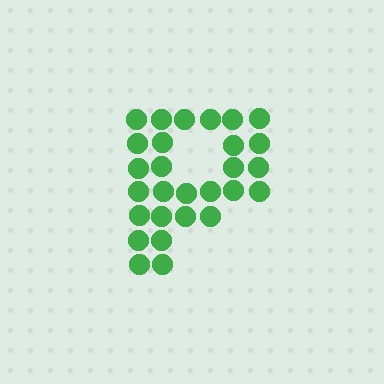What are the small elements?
The small elements are circles.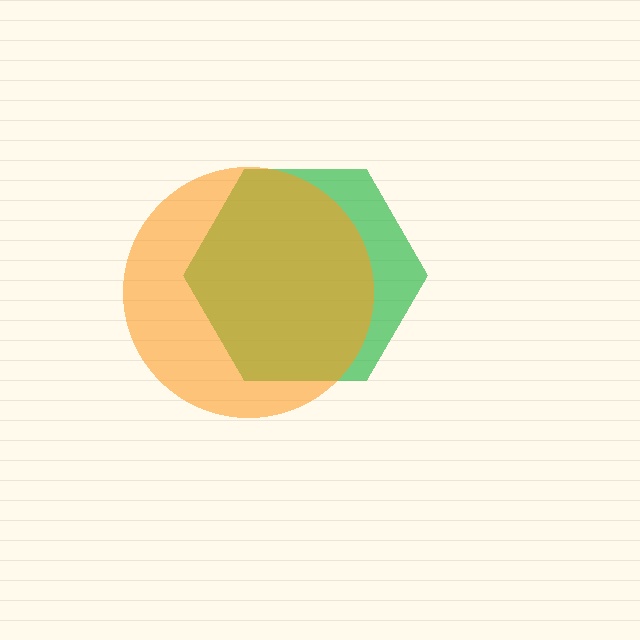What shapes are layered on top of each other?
The layered shapes are: a green hexagon, an orange circle.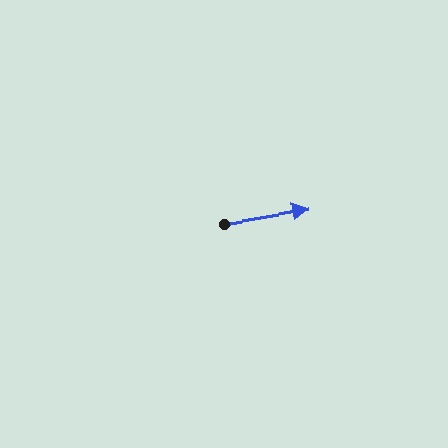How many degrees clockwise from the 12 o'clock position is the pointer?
Approximately 81 degrees.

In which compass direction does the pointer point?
East.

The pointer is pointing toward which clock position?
Roughly 3 o'clock.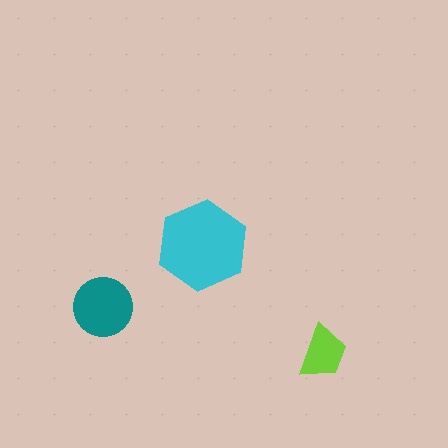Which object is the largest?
The cyan hexagon.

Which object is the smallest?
The lime trapezoid.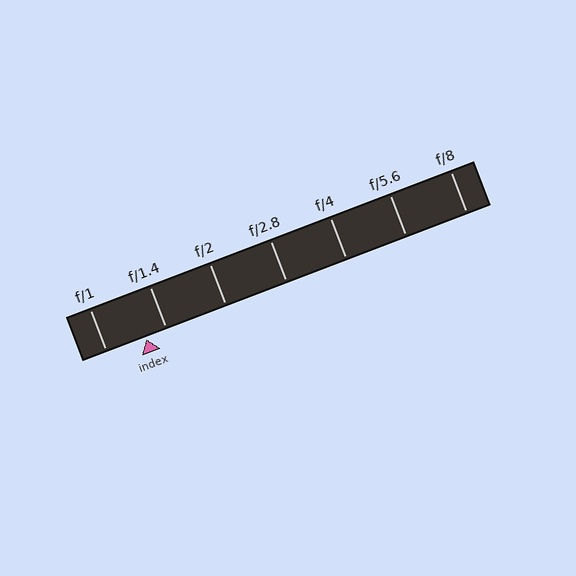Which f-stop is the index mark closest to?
The index mark is closest to f/1.4.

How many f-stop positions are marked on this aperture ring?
There are 7 f-stop positions marked.